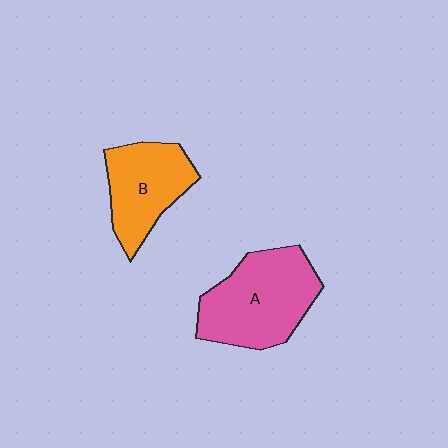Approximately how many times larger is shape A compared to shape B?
Approximately 1.3 times.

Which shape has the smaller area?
Shape B (orange).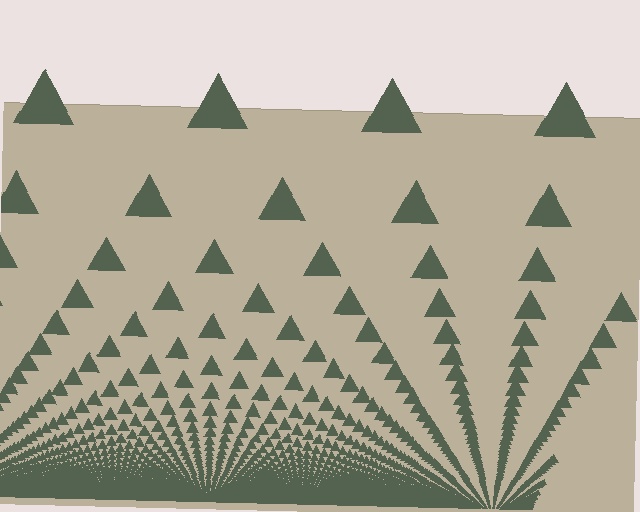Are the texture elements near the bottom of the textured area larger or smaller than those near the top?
Smaller. The gradient is inverted — elements near the bottom are smaller and denser.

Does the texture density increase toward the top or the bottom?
Density increases toward the bottom.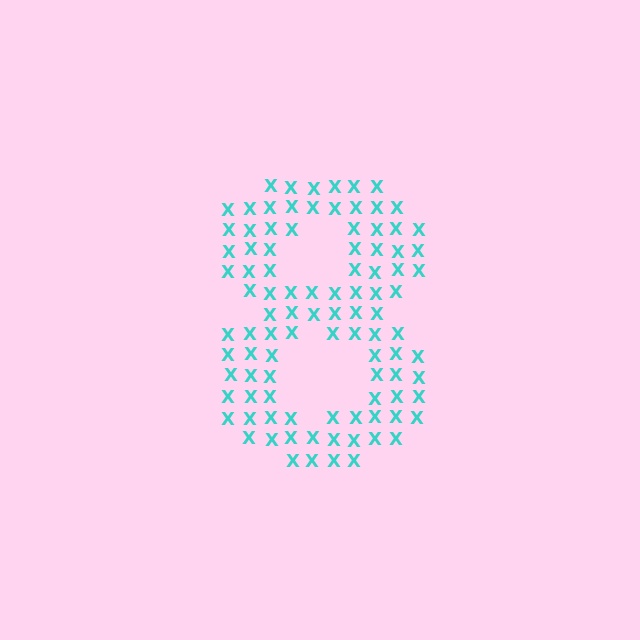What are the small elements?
The small elements are letter X's.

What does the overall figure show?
The overall figure shows the digit 8.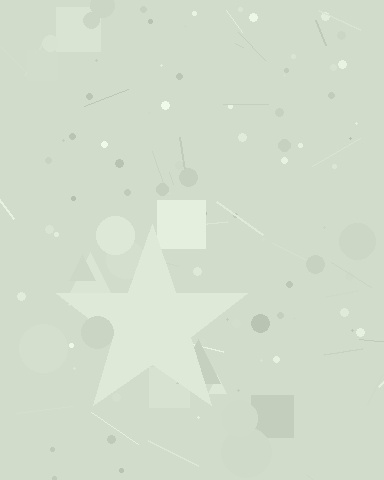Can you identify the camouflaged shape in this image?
The camouflaged shape is a star.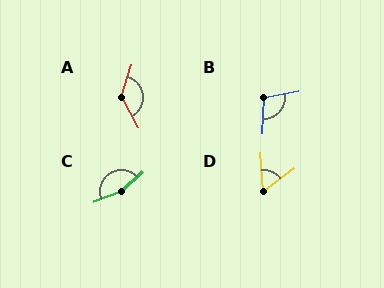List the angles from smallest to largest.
D (57°), B (102°), A (135°), C (160°).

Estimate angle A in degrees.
Approximately 135 degrees.